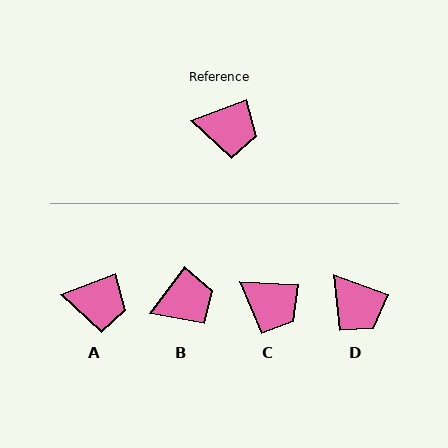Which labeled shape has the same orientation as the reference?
A.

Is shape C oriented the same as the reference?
No, it is off by about 23 degrees.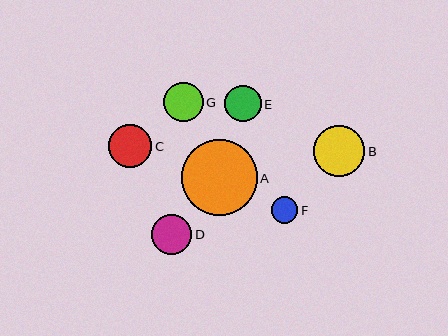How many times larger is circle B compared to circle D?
Circle B is approximately 1.3 times the size of circle D.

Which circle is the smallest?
Circle F is the smallest with a size of approximately 27 pixels.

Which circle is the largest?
Circle A is the largest with a size of approximately 76 pixels.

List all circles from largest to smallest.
From largest to smallest: A, B, C, D, G, E, F.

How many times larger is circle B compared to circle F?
Circle B is approximately 1.9 times the size of circle F.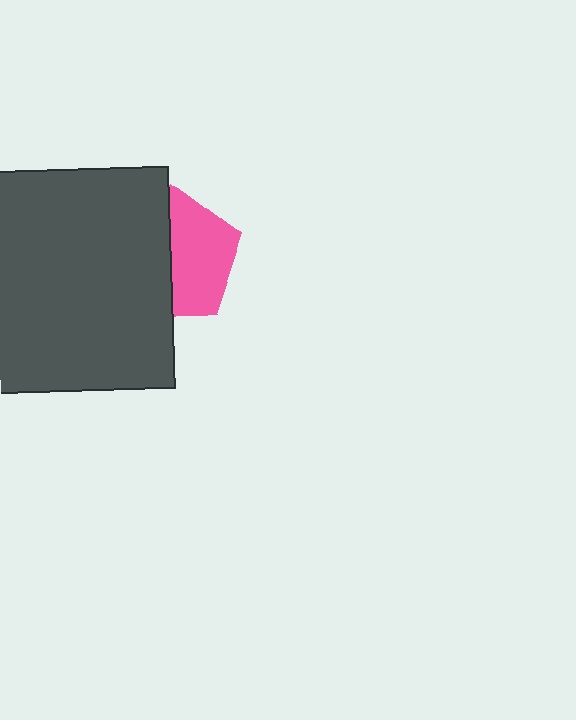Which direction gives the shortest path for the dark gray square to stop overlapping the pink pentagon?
Moving left gives the shortest separation.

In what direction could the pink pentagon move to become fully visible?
The pink pentagon could move right. That would shift it out from behind the dark gray square entirely.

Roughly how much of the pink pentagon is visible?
About half of it is visible (roughly 51%).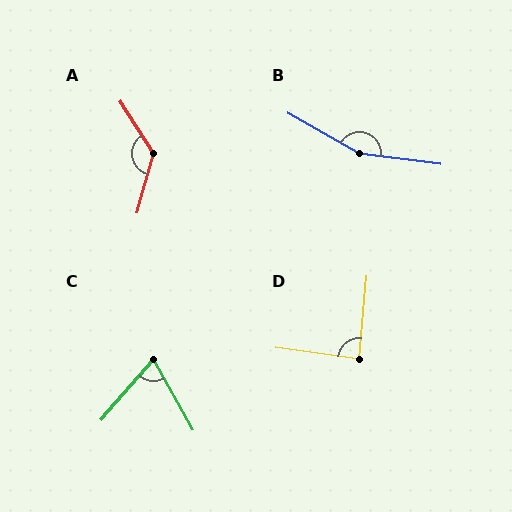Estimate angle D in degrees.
Approximately 87 degrees.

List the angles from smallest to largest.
C (70°), D (87°), A (133°), B (158°).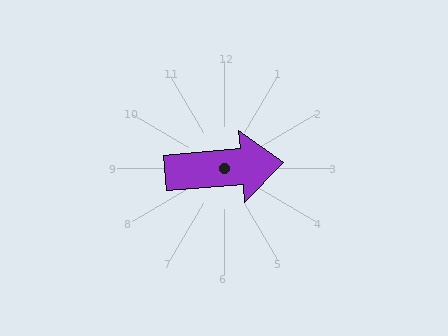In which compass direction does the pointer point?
East.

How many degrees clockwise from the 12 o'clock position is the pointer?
Approximately 85 degrees.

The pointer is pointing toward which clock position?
Roughly 3 o'clock.